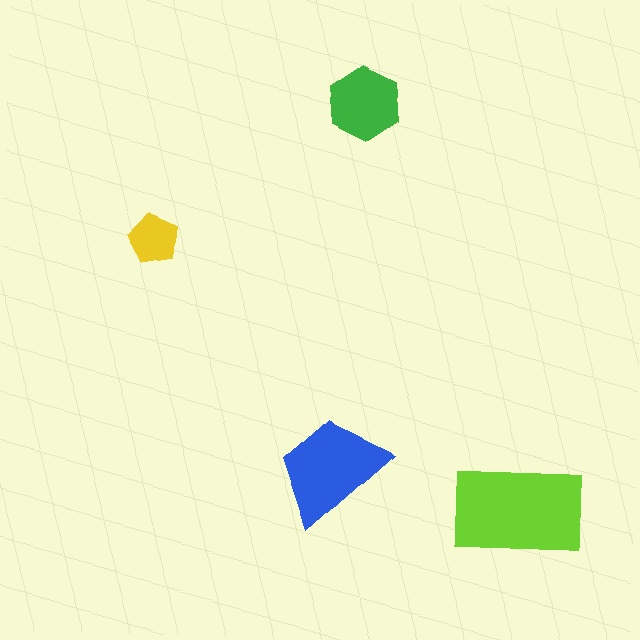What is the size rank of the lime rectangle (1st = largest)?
1st.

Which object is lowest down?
The lime rectangle is bottommost.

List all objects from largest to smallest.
The lime rectangle, the blue trapezoid, the green hexagon, the yellow pentagon.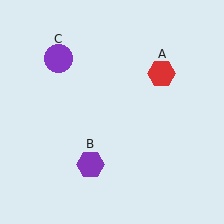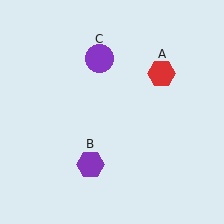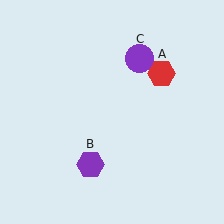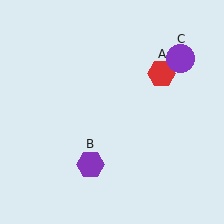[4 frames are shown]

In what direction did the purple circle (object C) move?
The purple circle (object C) moved right.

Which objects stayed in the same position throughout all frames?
Red hexagon (object A) and purple hexagon (object B) remained stationary.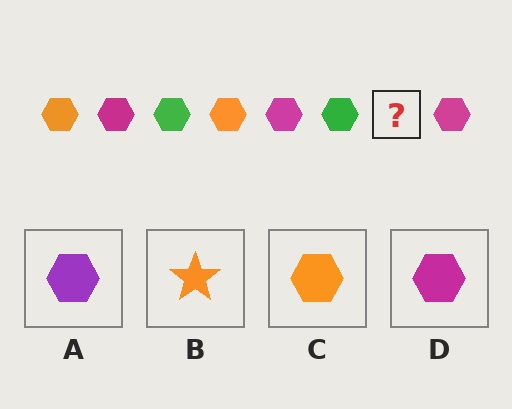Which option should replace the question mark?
Option C.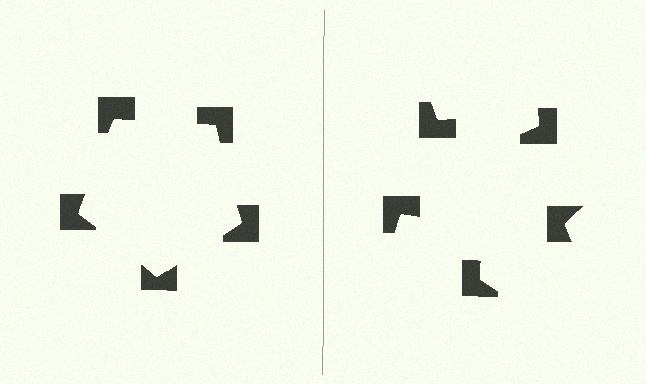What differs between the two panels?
The notched squares are positioned identically on both sides; only the wedge orientations differ. On the left they align to a pentagon; on the right they are misaligned.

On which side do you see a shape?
An illusory pentagon appears on the left side. On the right side the wedge cuts are rotated, so no coherent shape forms.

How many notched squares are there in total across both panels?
10 — 5 on each side.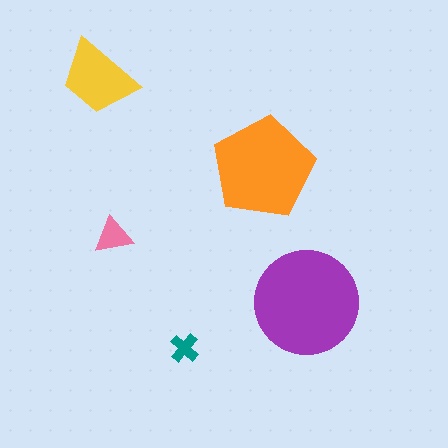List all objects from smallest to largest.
The teal cross, the pink triangle, the yellow trapezoid, the orange pentagon, the purple circle.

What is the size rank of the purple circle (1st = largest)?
1st.